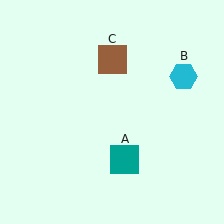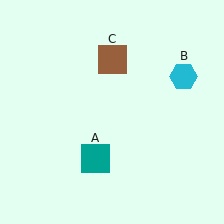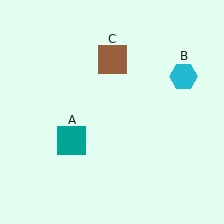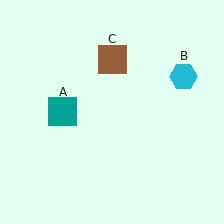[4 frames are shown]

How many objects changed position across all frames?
1 object changed position: teal square (object A).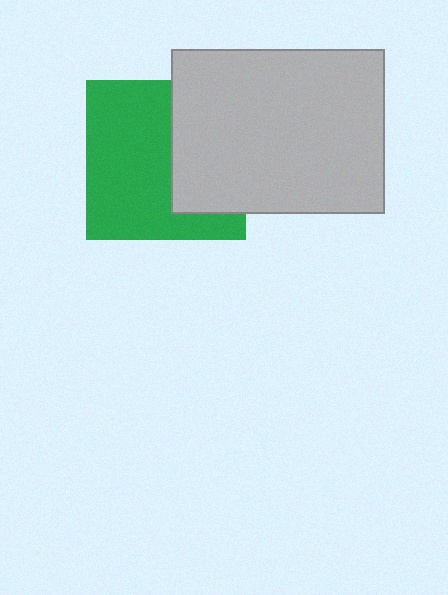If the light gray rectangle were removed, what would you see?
You would see the complete green square.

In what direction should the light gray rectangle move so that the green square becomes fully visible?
The light gray rectangle should move right. That is the shortest direction to clear the overlap and leave the green square fully visible.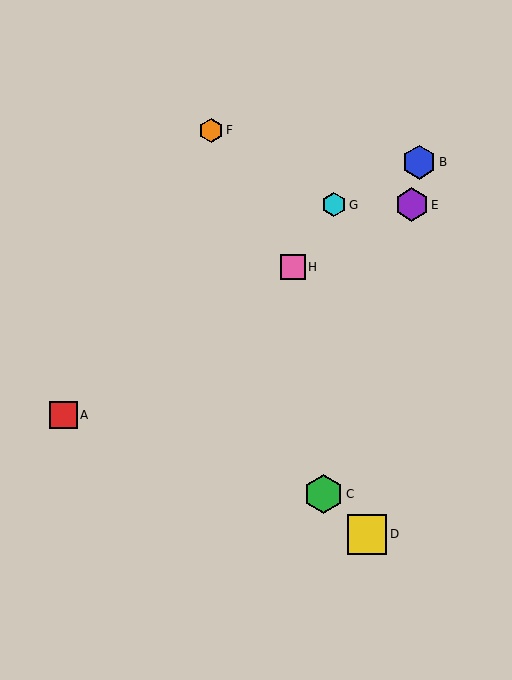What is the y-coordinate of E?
Object E is at y≈205.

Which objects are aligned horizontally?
Objects E, G are aligned horizontally.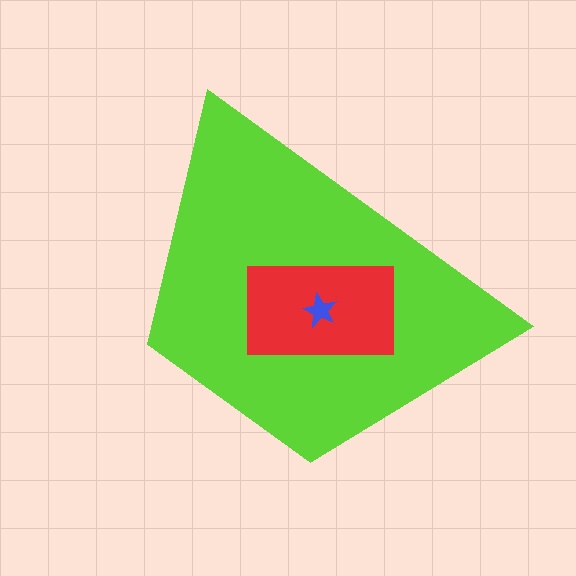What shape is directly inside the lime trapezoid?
The red rectangle.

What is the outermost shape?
The lime trapezoid.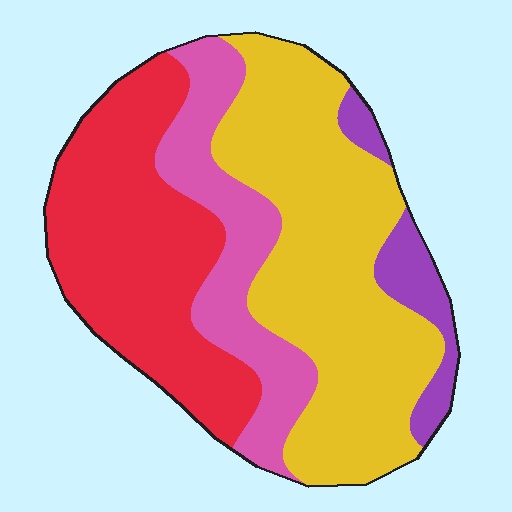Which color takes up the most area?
Yellow, at roughly 40%.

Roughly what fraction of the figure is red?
Red covers about 30% of the figure.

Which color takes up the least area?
Purple, at roughly 10%.